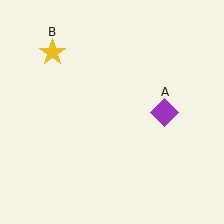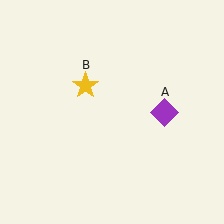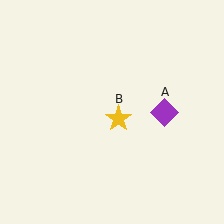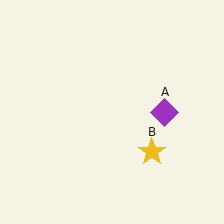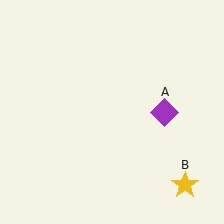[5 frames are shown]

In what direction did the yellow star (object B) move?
The yellow star (object B) moved down and to the right.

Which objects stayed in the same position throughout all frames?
Purple diamond (object A) remained stationary.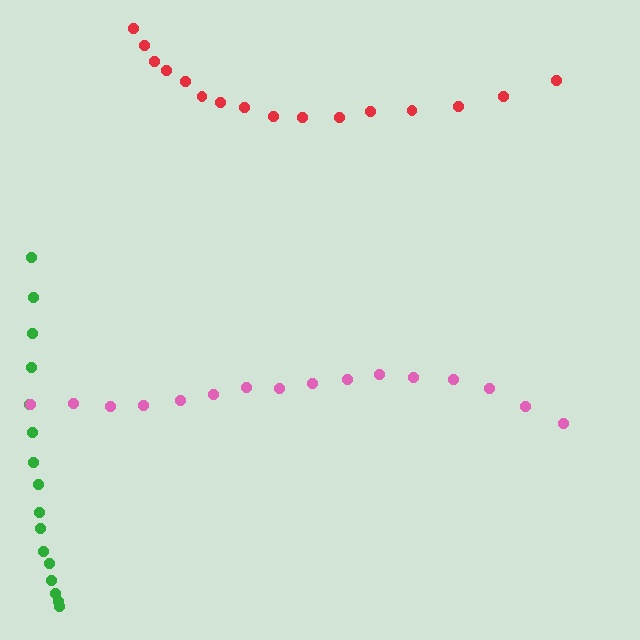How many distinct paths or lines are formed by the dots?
There are 3 distinct paths.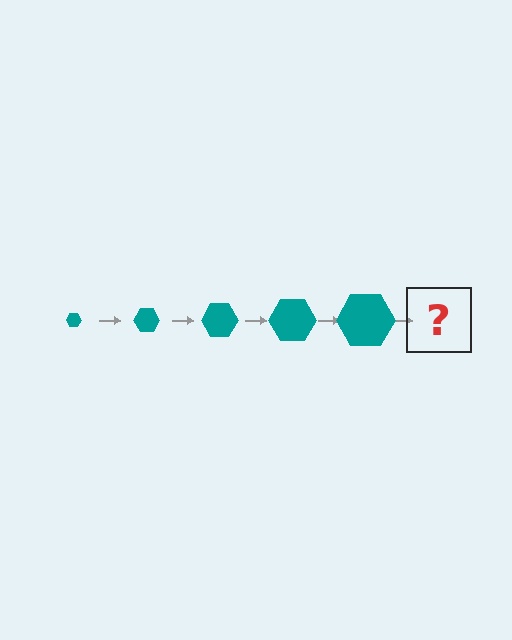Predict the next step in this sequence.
The next step is a teal hexagon, larger than the previous one.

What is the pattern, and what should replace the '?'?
The pattern is that the hexagon gets progressively larger each step. The '?' should be a teal hexagon, larger than the previous one.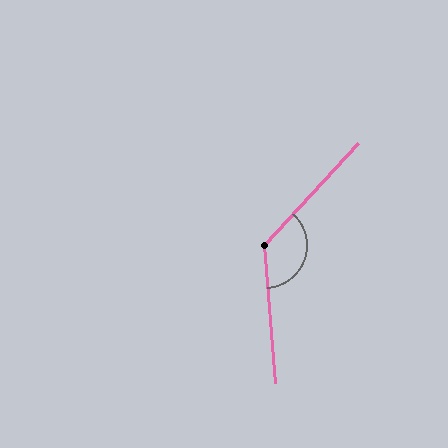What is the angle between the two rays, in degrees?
Approximately 133 degrees.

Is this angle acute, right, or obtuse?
It is obtuse.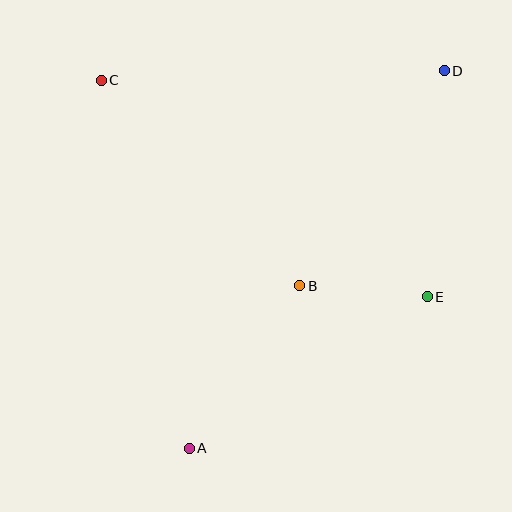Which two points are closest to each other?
Points B and E are closest to each other.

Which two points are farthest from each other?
Points A and D are farthest from each other.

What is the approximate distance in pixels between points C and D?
The distance between C and D is approximately 343 pixels.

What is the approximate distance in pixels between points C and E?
The distance between C and E is approximately 391 pixels.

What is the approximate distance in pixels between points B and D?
The distance between B and D is approximately 259 pixels.